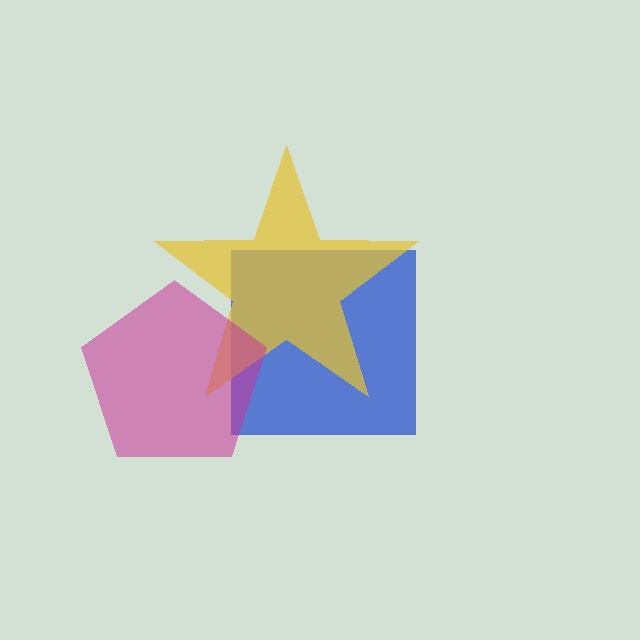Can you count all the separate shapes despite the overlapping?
Yes, there are 3 separate shapes.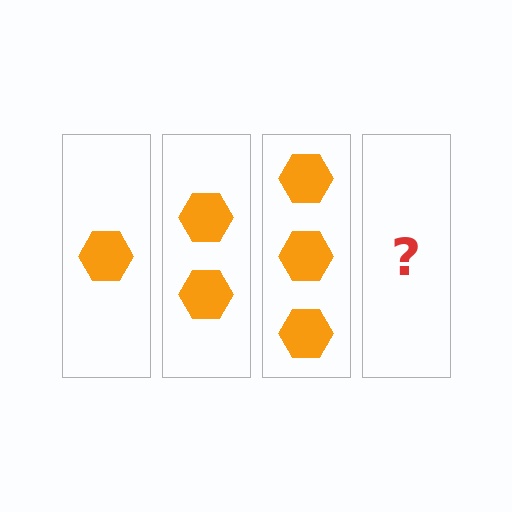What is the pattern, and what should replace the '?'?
The pattern is that each step adds one more hexagon. The '?' should be 4 hexagons.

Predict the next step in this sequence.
The next step is 4 hexagons.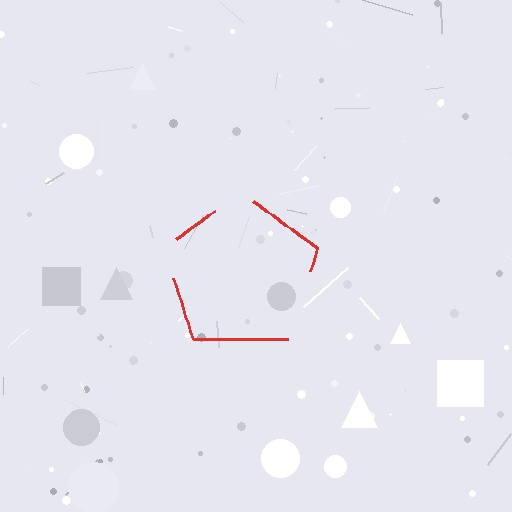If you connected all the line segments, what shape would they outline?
They would outline a pentagon.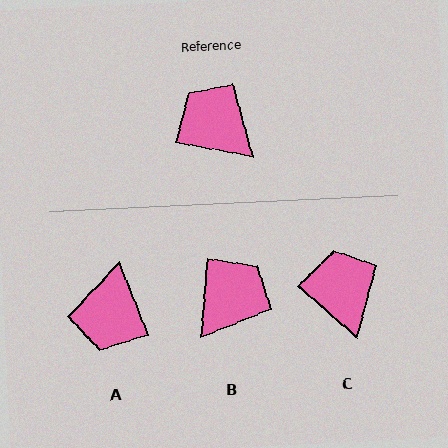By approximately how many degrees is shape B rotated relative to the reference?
Approximately 84 degrees clockwise.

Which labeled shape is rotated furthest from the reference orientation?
A, about 121 degrees away.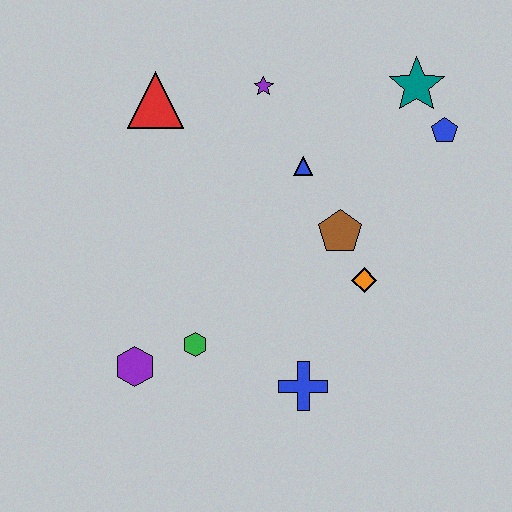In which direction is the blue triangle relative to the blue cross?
The blue triangle is above the blue cross.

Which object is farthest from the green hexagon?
The teal star is farthest from the green hexagon.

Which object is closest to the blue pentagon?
The teal star is closest to the blue pentagon.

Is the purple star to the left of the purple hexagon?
No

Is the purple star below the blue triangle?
No